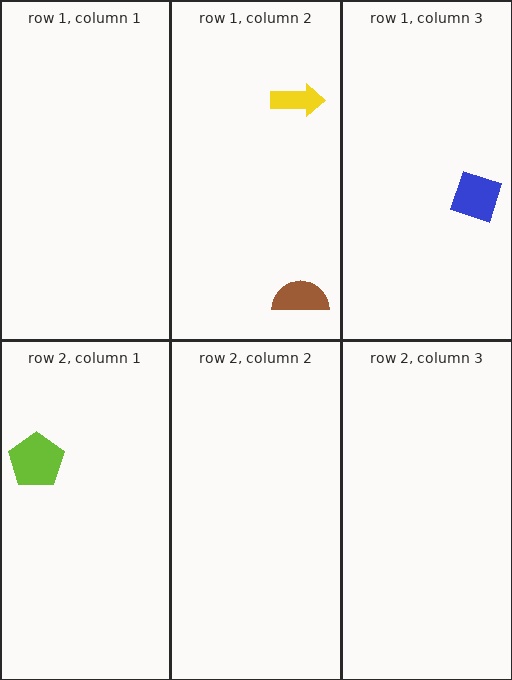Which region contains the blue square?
The row 1, column 3 region.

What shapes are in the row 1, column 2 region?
The brown semicircle, the yellow arrow.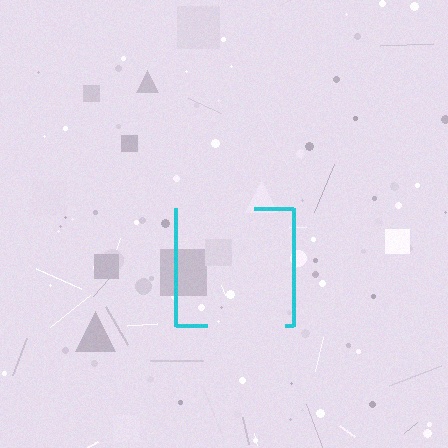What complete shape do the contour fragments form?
The contour fragments form a square.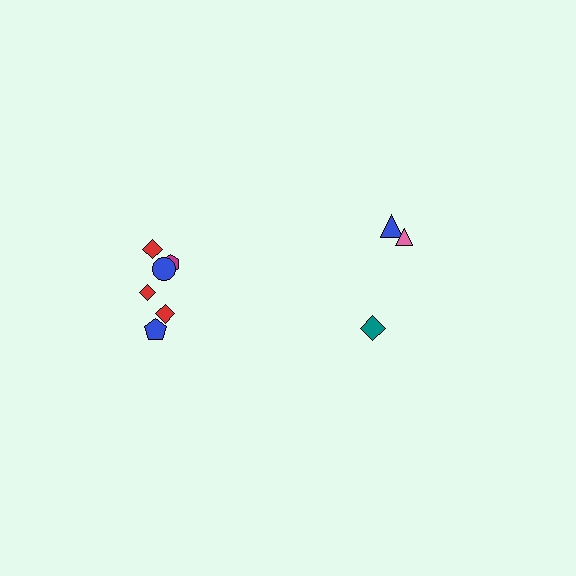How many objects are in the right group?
There are 3 objects.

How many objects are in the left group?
There are 6 objects.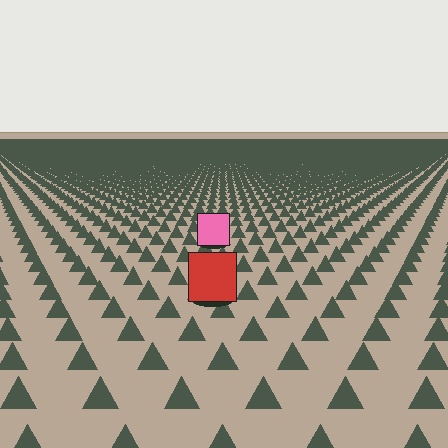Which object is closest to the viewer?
The red square is closest. The texture marks near it are larger and more spread out.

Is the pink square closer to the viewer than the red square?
No. The red square is closer — you can tell from the texture gradient: the ground texture is coarser near it.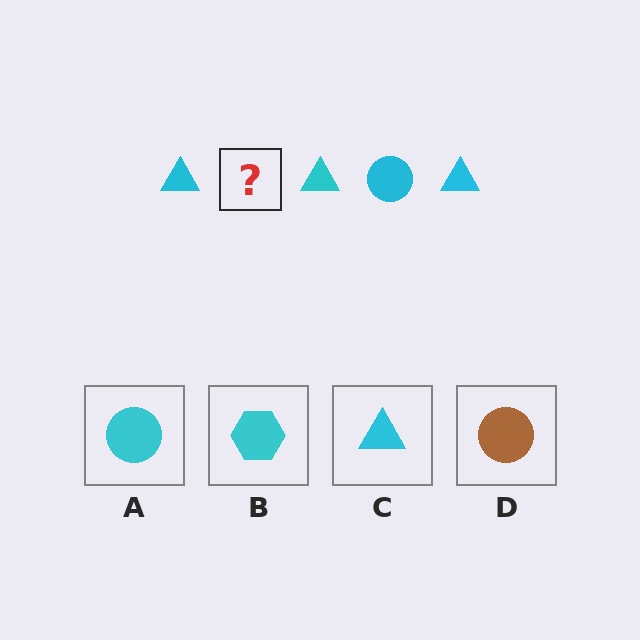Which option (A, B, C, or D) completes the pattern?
A.